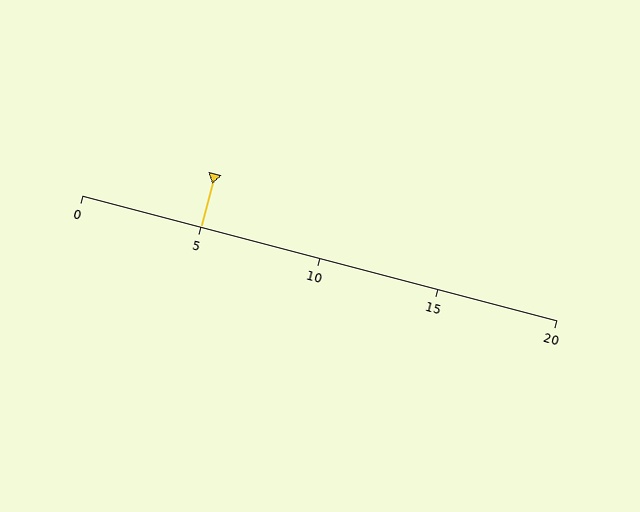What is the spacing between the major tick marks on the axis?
The major ticks are spaced 5 apart.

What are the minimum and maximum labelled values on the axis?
The axis runs from 0 to 20.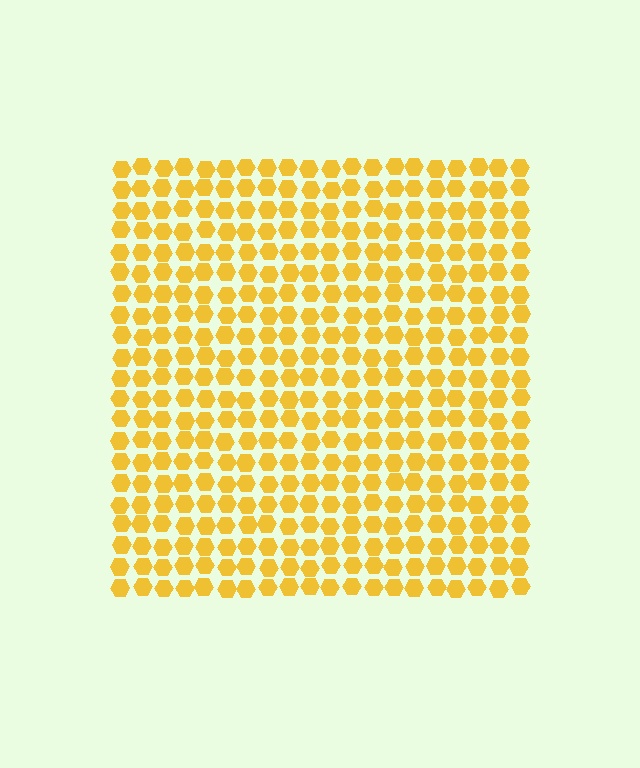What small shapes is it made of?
It is made of small hexagons.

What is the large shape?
The large shape is a square.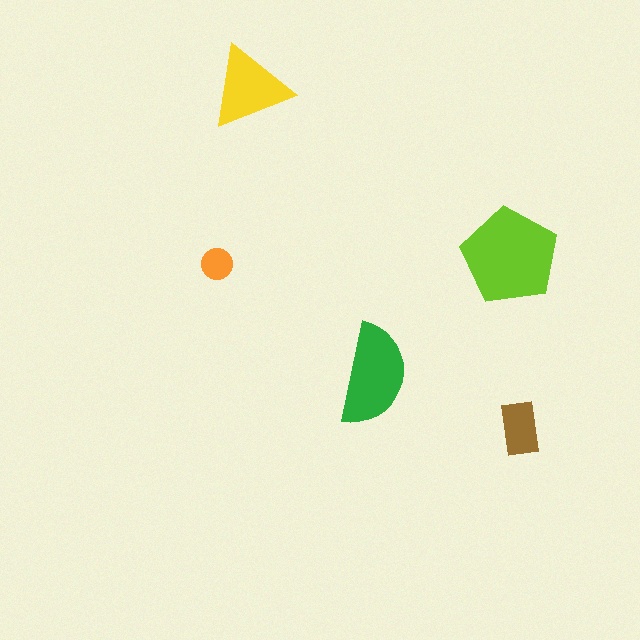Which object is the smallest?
The orange circle.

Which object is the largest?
The lime pentagon.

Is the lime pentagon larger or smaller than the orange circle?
Larger.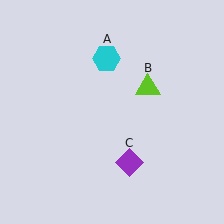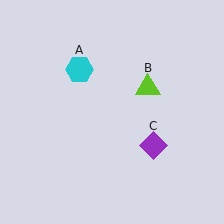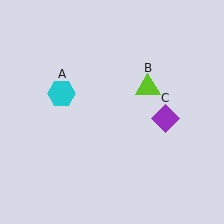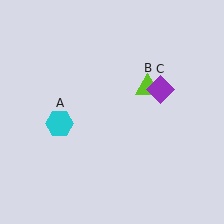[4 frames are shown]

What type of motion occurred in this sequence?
The cyan hexagon (object A), purple diamond (object C) rotated counterclockwise around the center of the scene.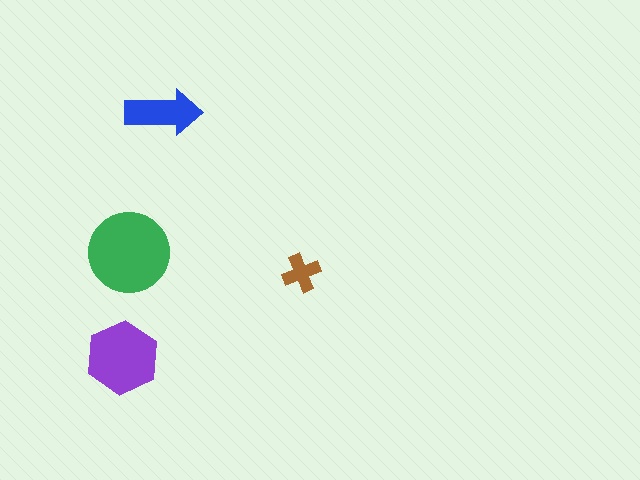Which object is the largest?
The green circle.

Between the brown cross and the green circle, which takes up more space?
The green circle.